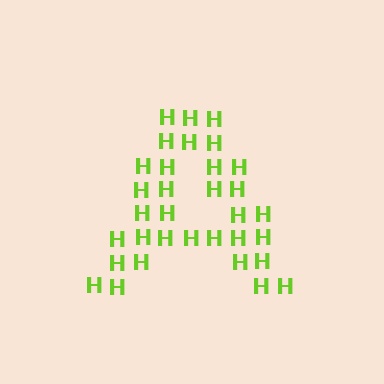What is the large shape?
The large shape is the letter A.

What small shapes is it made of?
It is made of small letter H's.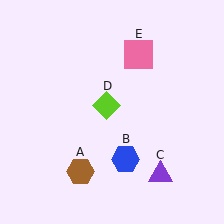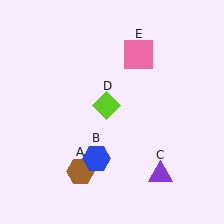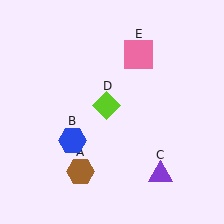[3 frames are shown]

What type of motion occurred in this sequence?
The blue hexagon (object B) rotated clockwise around the center of the scene.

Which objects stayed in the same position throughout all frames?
Brown hexagon (object A) and purple triangle (object C) and lime diamond (object D) and pink square (object E) remained stationary.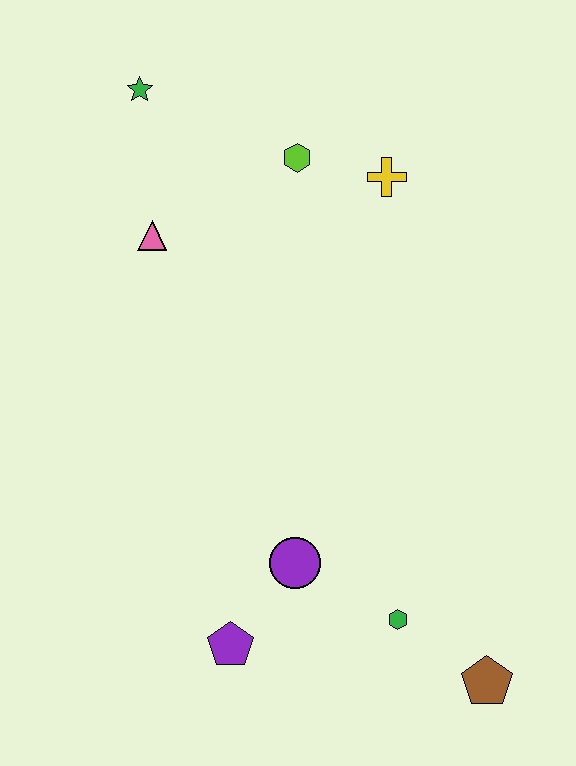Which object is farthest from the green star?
The brown pentagon is farthest from the green star.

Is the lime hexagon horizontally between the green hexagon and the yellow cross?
No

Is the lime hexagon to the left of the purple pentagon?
No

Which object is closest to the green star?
The pink triangle is closest to the green star.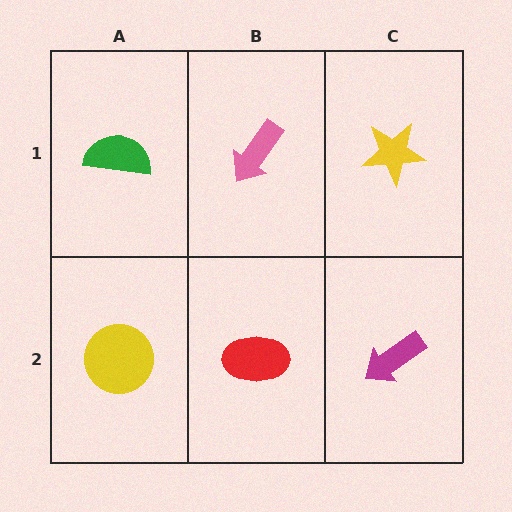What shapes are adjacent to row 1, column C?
A magenta arrow (row 2, column C), a pink arrow (row 1, column B).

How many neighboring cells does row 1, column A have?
2.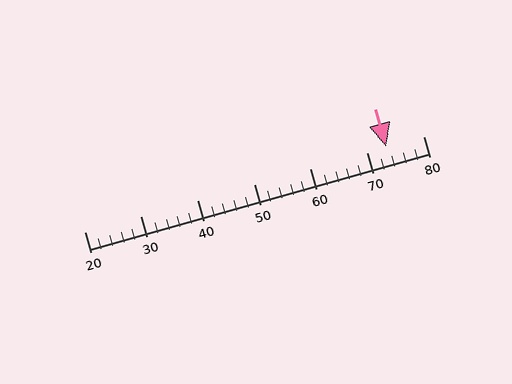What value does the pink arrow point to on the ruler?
The pink arrow points to approximately 73.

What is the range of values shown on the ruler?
The ruler shows values from 20 to 80.